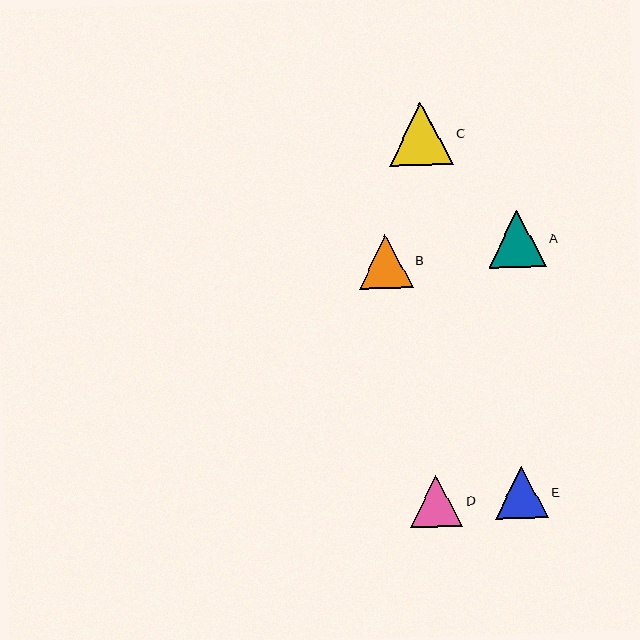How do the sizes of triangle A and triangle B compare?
Triangle A and triangle B are approximately the same size.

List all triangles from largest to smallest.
From largest to smallest: C, A, B, D, E.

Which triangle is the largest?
Triangle C is the largest with a size of approximately 64 pixels.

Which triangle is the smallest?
Triangle E is the smallest with a size of approximately 53 pixels.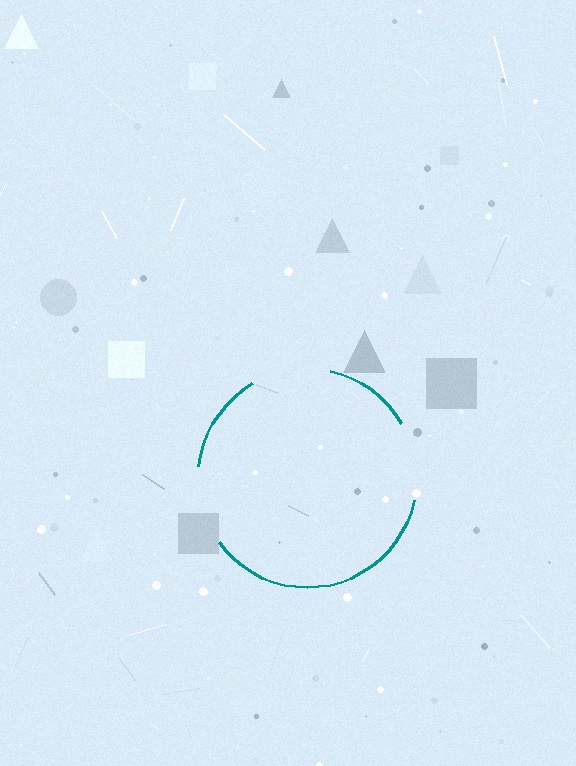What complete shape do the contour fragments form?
The contour fragments form a circle.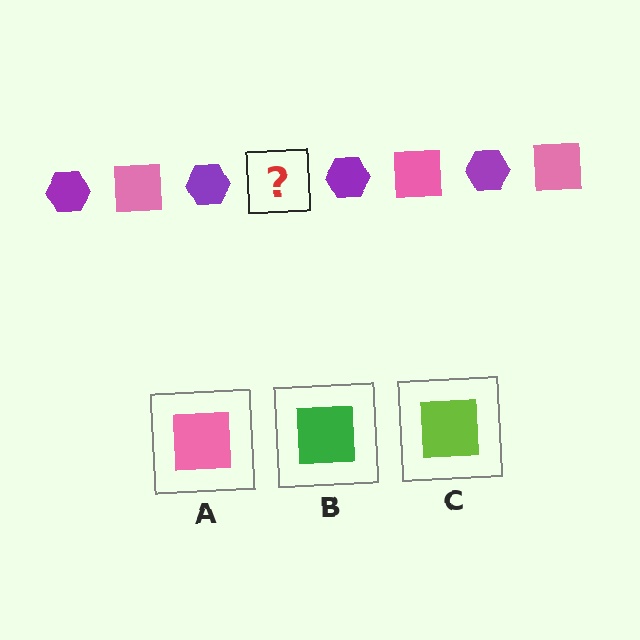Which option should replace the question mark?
Option A.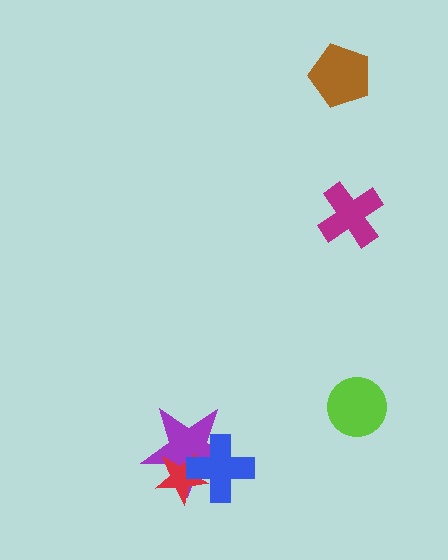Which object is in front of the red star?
The blue cross is in front of the red star.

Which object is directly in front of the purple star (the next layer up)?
The red star is directly in front of the purple star.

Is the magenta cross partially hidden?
No, no other shape covers it.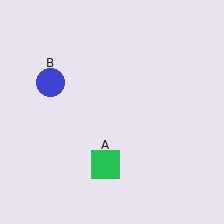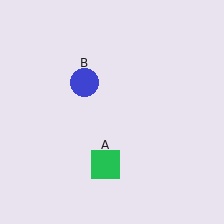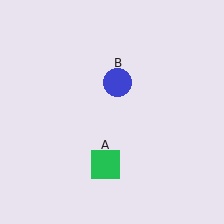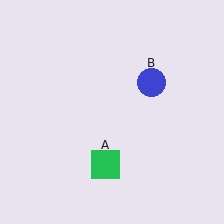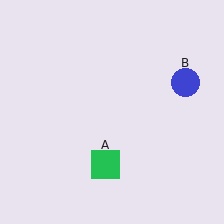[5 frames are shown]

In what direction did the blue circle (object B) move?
The blue circle (object B) moved right.